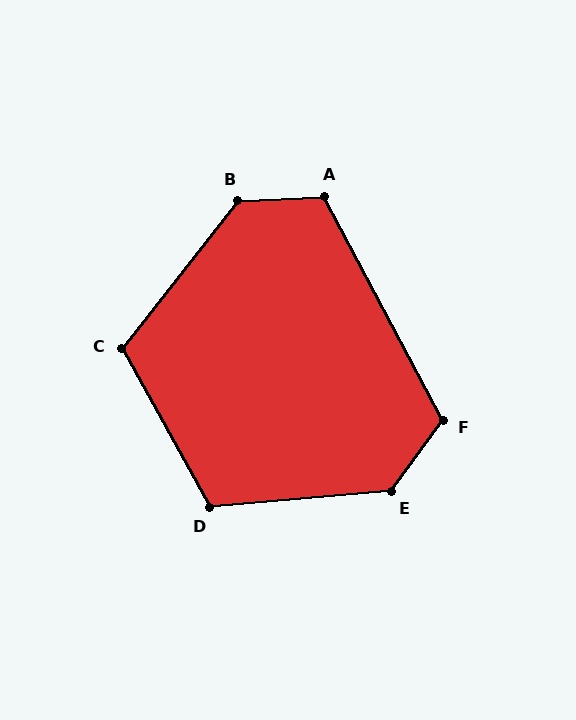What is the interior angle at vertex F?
Approximately 115 degrees (obtuse).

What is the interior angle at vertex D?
Approximately 114 degrees (obtuse).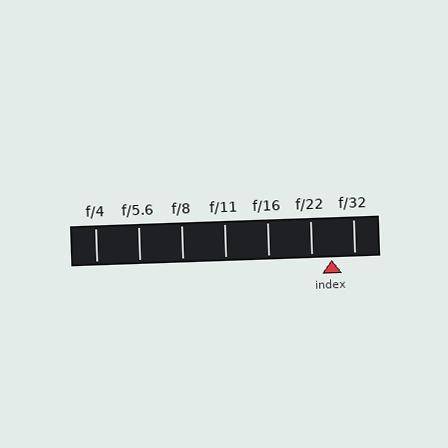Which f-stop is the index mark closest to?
The index mark is closest to f/22.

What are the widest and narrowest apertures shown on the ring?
The widest aperture shown is f/4 and the narrowest is f/32.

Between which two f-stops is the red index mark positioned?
The index mark is between f/22 and f/32.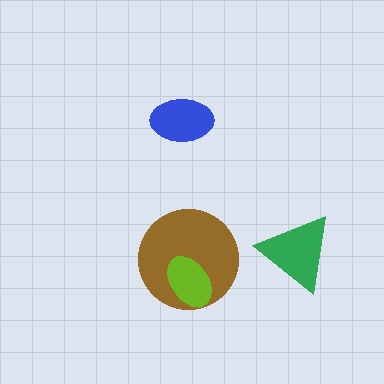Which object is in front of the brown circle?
The lime ellipse is in front of the brown circle.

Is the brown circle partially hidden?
Yes, it is partially covered by another shape.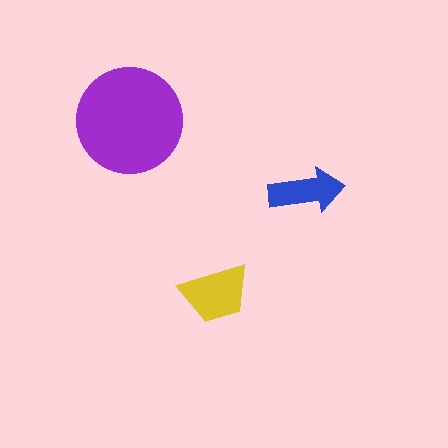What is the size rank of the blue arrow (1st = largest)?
3rd.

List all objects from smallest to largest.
The blue arrow, the yellow trapezoid, the purple circle.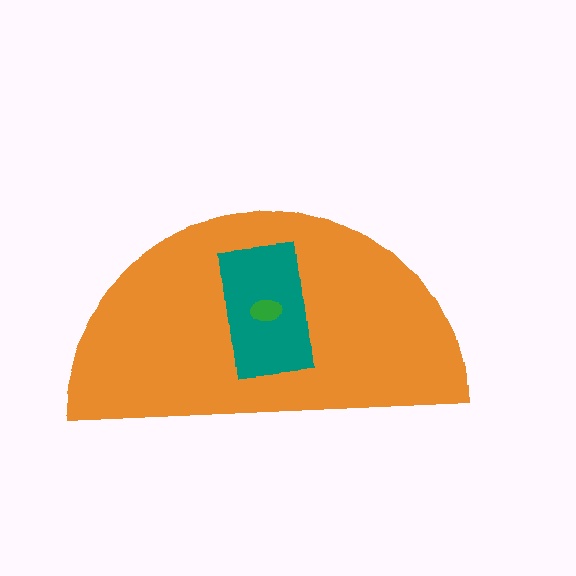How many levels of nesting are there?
3.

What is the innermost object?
The green ellipse.